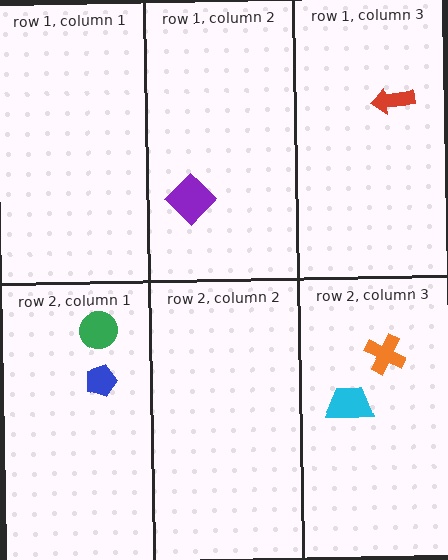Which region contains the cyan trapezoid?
The row 2, column 3 region.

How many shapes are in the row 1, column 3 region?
1.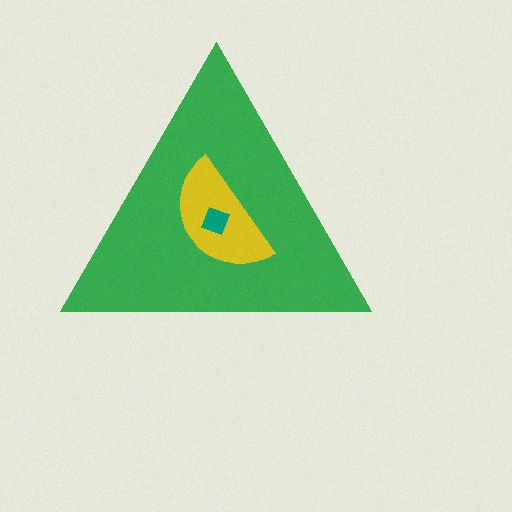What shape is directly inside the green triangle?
The yellow semicircle.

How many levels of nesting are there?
3.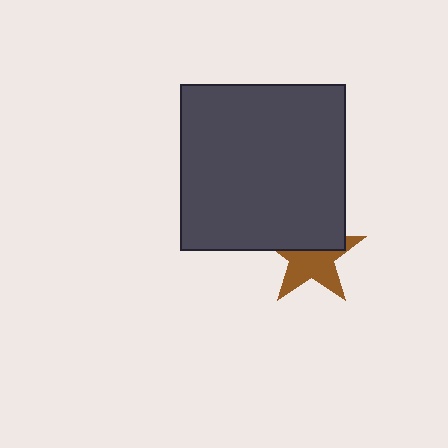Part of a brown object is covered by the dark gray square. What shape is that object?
It is a star.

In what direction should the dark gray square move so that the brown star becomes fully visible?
The dark gray square should move up. That is the shortest direction to clear the overlap and leave the brown star fully visible.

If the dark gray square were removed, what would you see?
You would see the complete brown star.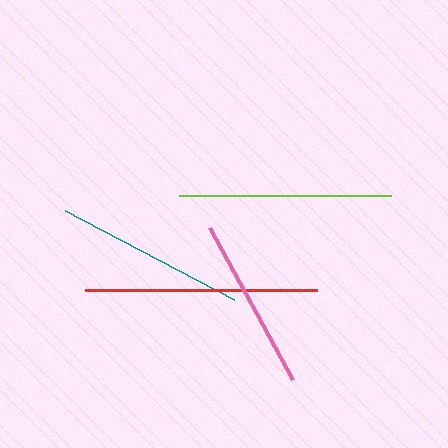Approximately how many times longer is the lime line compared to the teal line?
The lime line is approximately 1.1 times the length of the teal line.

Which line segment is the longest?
The red line is the longest at approximately 231 pixels.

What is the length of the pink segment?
The pink segment is approximately 173 pixels long.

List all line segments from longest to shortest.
From longest to shortest: red, lime, teal, pink.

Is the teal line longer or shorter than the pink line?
The teal line is longer than the pink line.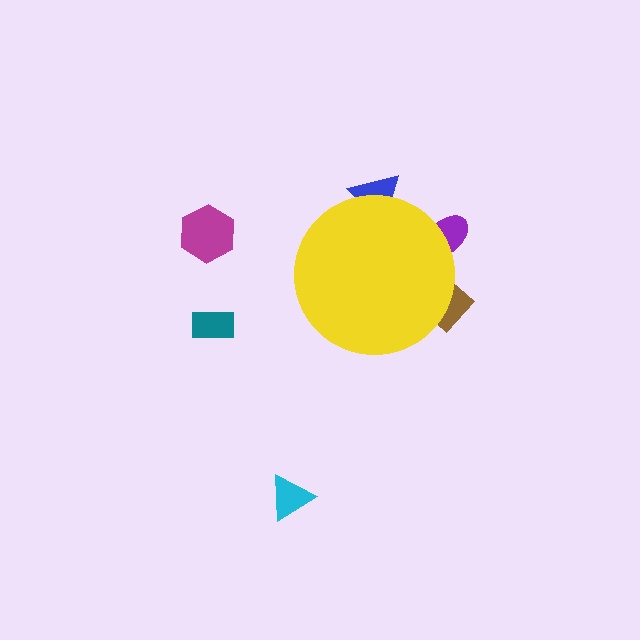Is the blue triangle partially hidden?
Yes, the blue triangle is partially hidden behind the yellow circle.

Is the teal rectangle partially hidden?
No, the teal rectangle is fully visible.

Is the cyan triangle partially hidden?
No, the cyan triangle is fully visible.